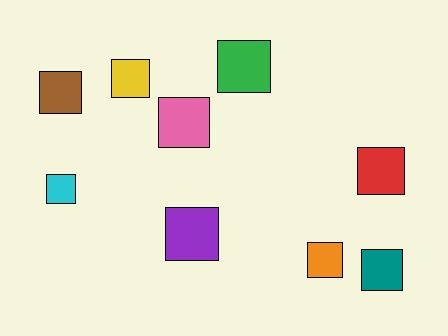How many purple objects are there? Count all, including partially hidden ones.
There is 1 purple object.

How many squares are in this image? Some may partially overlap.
There are 9 squares.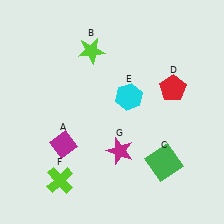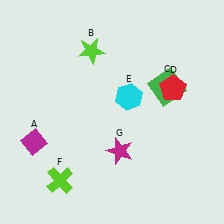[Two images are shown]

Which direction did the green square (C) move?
The green square (C) moved up.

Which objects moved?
The objects that moved are: the magenta diamond (A), the green square (C).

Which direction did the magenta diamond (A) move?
The magenta diamond (A) moved left.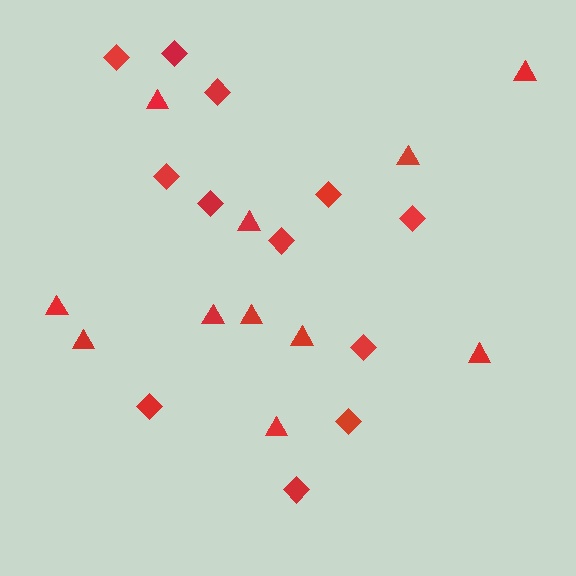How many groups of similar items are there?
There are 2 groups: one group of triangles (11) and one group of diamonds (12).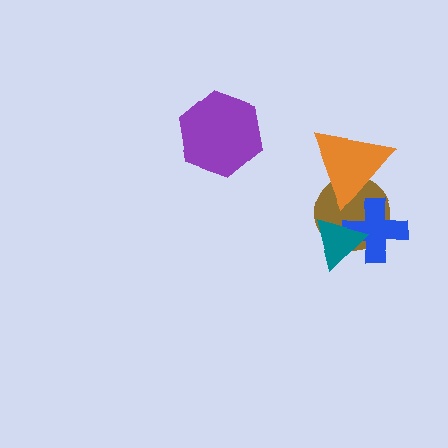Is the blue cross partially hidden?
Yes, it is partially covered by another shape.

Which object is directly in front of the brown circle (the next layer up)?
The blue cross is directly in front of the brown circle.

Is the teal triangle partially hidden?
No, no other shape covers it.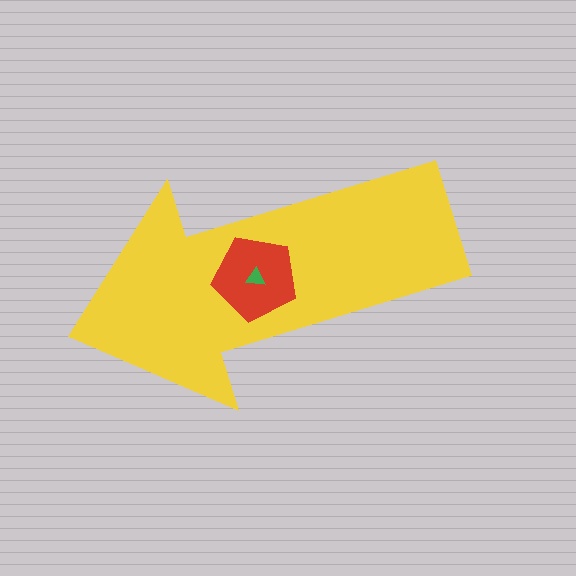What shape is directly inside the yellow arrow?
The red pentagon.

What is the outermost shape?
The yellow arrow.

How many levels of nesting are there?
3.